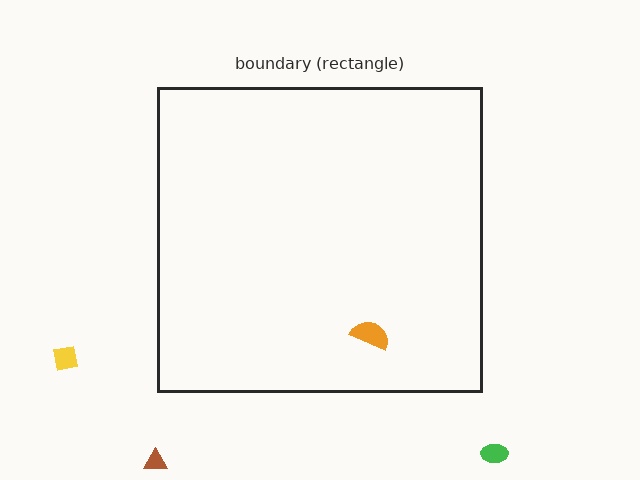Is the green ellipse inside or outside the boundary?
Outside.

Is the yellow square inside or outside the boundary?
Outside.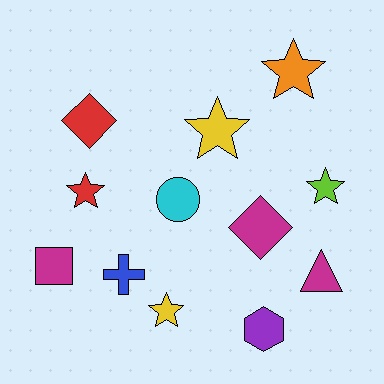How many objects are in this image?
There are 12 objects.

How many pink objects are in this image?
There are no pink objects.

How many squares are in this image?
There is 1 square.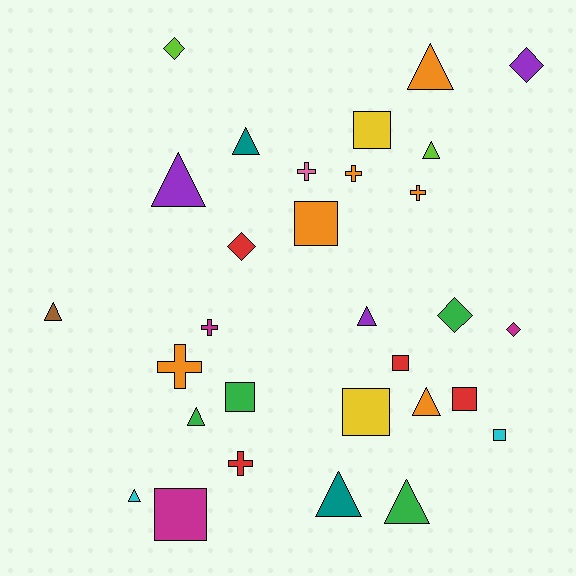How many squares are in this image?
There are 8 squares.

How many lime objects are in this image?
There are 2 lime objects.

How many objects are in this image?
There are 30 objects.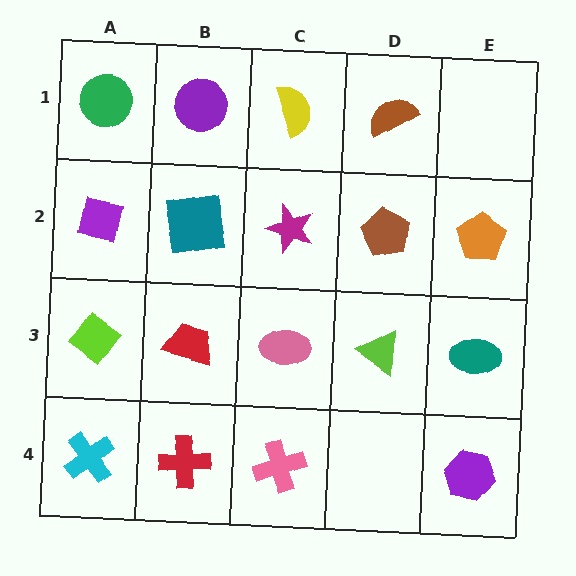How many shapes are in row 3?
5 shapes.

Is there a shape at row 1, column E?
No, that cell is empty.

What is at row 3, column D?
A lime triangle.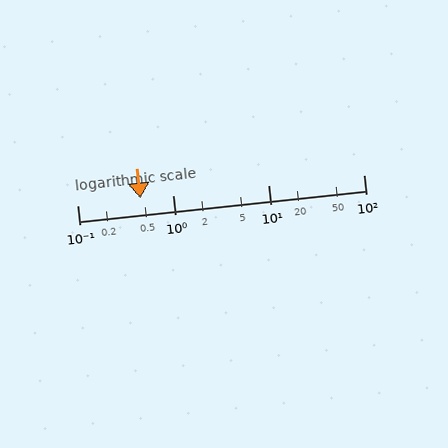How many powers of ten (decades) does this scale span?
The scale spans 3 decades, from 0.1 to 100.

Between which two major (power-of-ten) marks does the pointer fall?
The pointer is between 0.1 and 1.